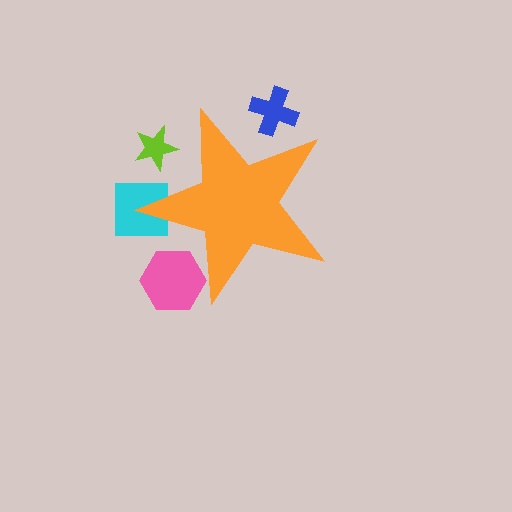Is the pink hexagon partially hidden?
Yes, the pink hexagon is partially hidden behind the orange star.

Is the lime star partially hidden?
Yes, the lime star is partially hidden behind the orange star.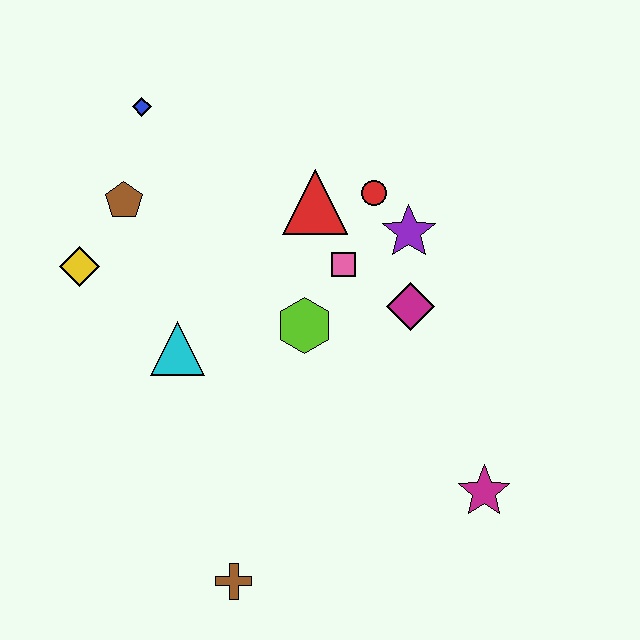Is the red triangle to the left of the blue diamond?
No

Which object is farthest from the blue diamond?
The magenta star is farthest from the blue diamond.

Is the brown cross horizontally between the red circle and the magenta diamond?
No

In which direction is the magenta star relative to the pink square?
The magenta star is below the pink square.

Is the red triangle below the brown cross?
No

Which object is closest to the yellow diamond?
The brown pentagon is closest to the yellow diamond.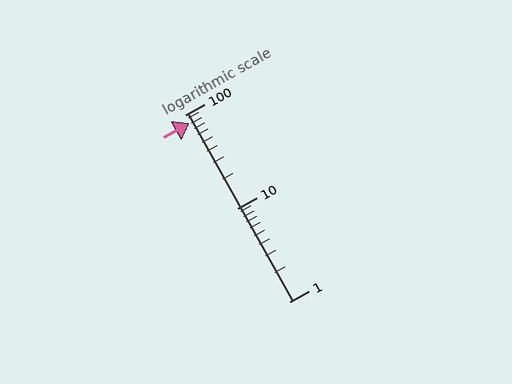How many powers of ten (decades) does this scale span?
The scale spans 2 decades, from 1 to 100.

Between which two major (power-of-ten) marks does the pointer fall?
The pointer is between 10 and 100.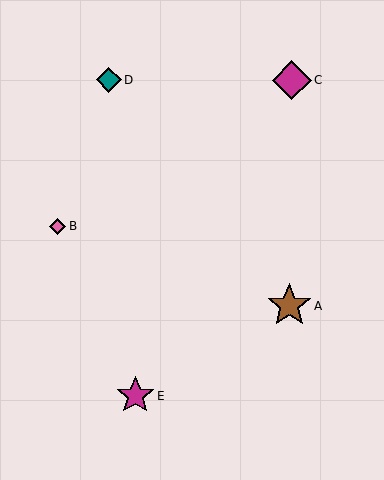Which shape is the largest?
The brown star (labeled A) is the largest.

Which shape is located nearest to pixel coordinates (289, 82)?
The magenta diamond (labeled C) at (292, 80) is nearest to that location.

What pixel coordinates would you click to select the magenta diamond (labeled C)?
Click at (292, 80) to select the magenta diamond C.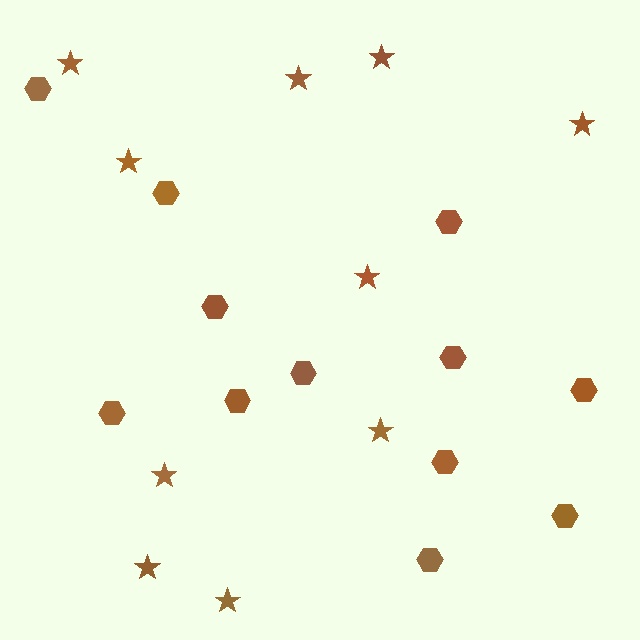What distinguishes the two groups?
There are 2 groups: one group of stars (10) and one group of hexagons (12).